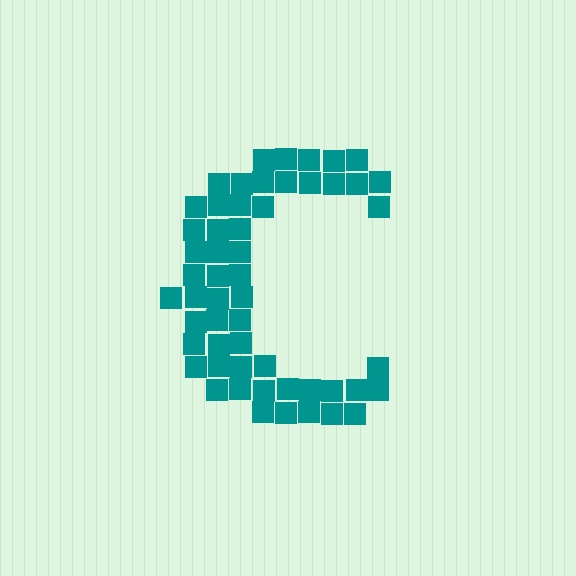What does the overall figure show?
The overall figure shows the letter C.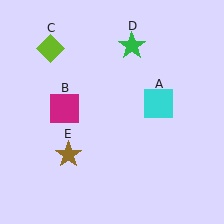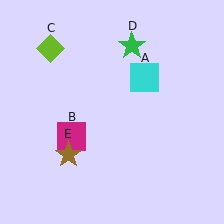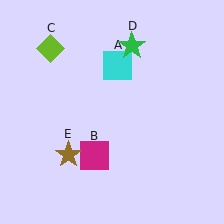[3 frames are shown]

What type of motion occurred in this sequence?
The cyan square (object A), magenta square (object B) rotated counterclockwise around the center of the scene.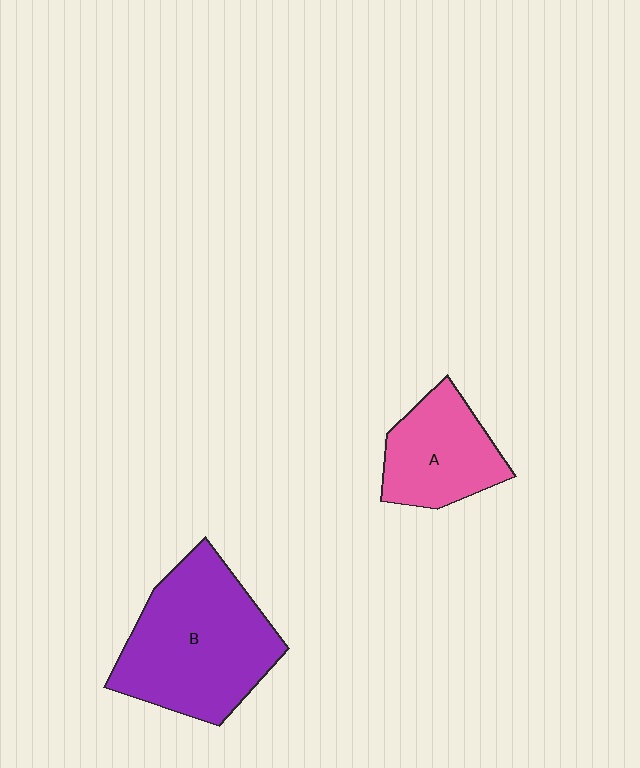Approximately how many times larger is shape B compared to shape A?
Approximately 1.7 times.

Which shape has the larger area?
Shape B (purple).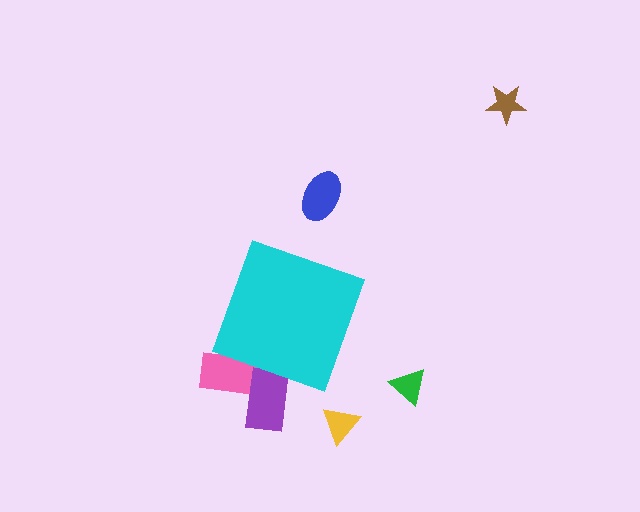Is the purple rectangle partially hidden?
Yes, the purple rectangle is partially hidden behind the cyan diamond.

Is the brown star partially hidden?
No, the brown star is fully visible.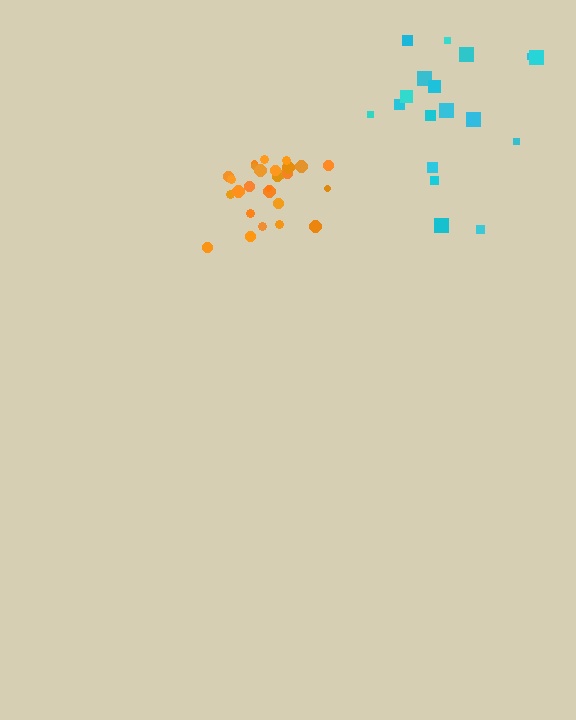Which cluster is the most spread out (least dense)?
Cyan.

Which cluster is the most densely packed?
Orange.